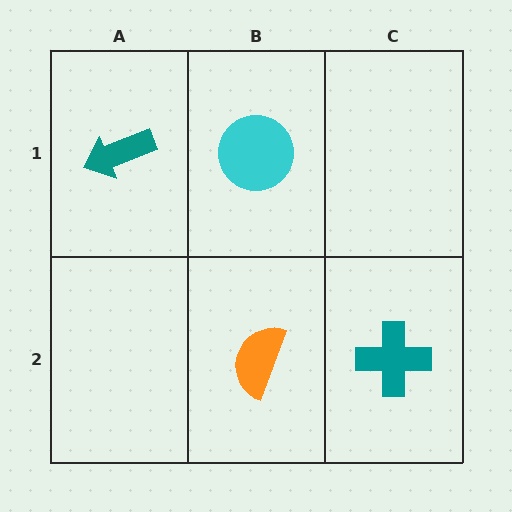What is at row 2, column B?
An orange semicircle.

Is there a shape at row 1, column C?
No, that cell is empty.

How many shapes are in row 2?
2 shapes.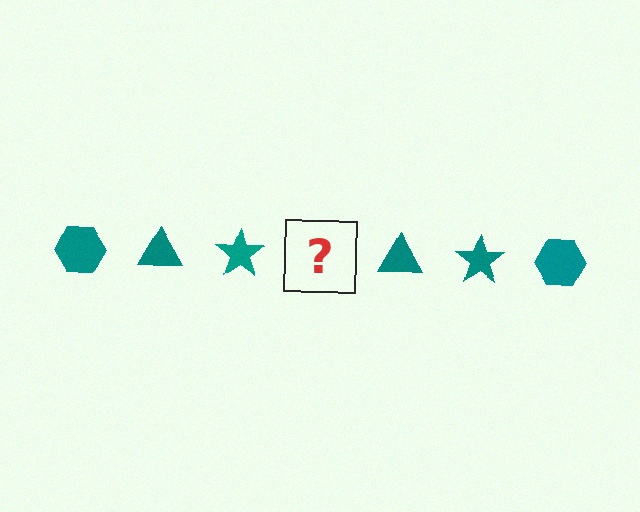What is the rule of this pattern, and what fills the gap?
The rule is that the pattern cycles through hexagon, triangle, star shapes in teal. The gap should be filled with a teal hexagon.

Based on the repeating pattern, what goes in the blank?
The blank should be a teal hexagon.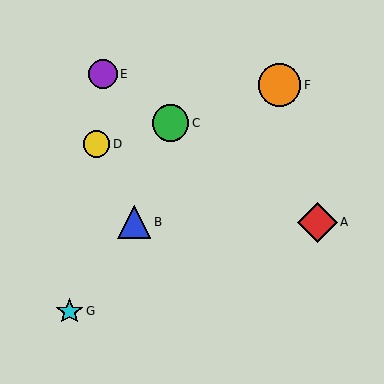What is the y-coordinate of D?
Object D is at y≈144.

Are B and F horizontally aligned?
No, B is at y≈222 and F is at y≈85.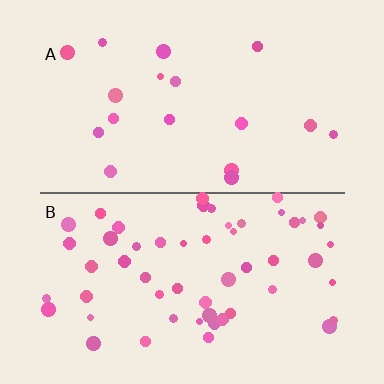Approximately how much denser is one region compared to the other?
Approximately 3.1× — region B over region A.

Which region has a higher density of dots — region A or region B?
B (the bottom).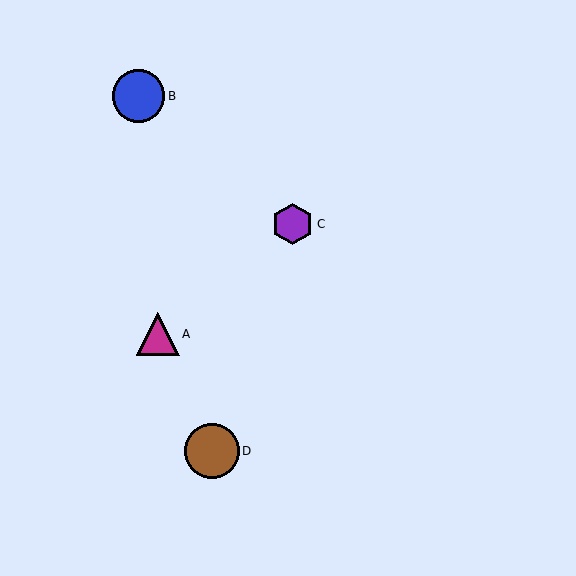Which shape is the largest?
The brown circle (labeled D) is the largest.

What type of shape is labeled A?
Shape A is a magenta triangle.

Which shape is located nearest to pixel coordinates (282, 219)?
The purple hexagon (labeled C) at (293, 224) is nearest to that location.